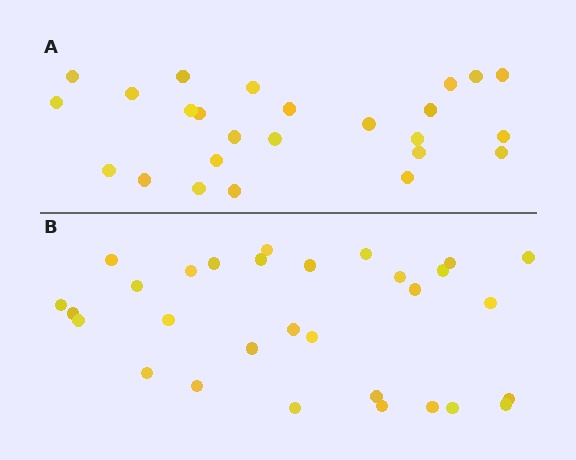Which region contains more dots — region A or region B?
Region B (the bottom region) has more dots.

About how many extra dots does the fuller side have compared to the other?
Region B has about 5 more dots than region A.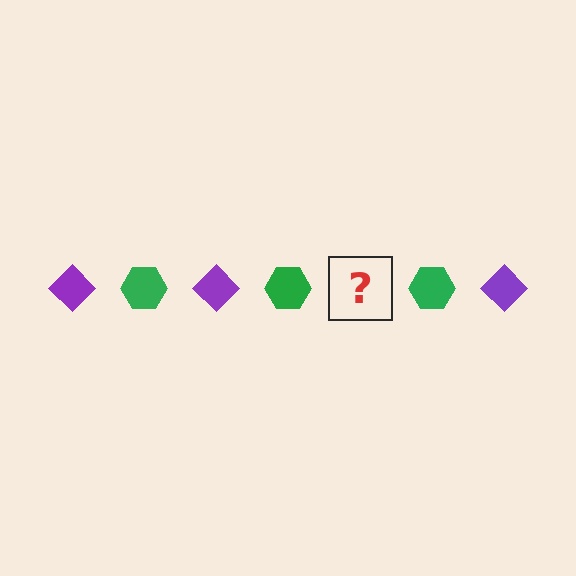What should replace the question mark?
The question mark should be replaced with a purple diamond.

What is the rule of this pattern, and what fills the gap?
The rule is that the pattern alternates between purple diamond and green hexagon. The gap should be filled with a purple diamond.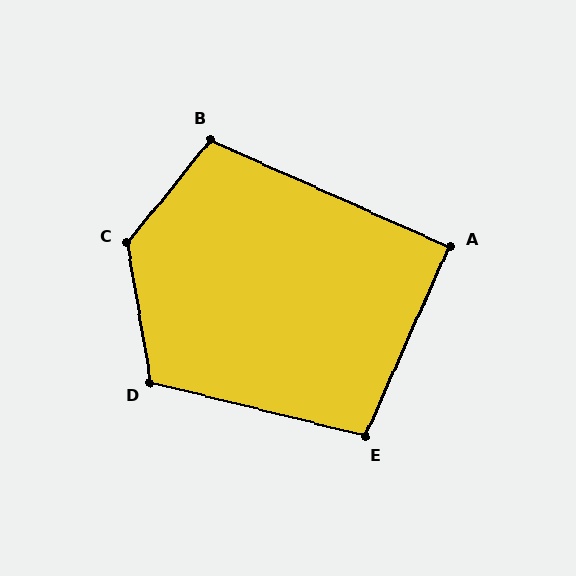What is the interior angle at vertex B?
Approximately 105 degrees (obtuse).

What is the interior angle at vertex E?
Approximately 100 degrees (obtuse).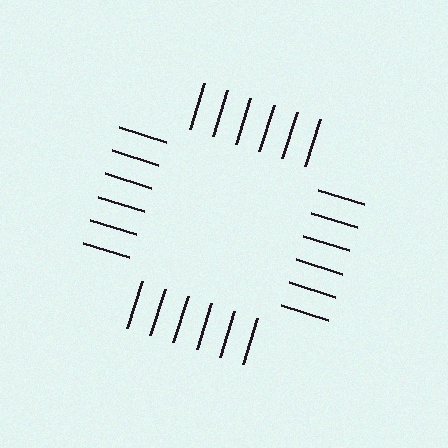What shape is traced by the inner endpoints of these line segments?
An illusory square — the line segments terminate on its edges but no continuous stroke is drawn.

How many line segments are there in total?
24 — 6 along each of the 4 edges.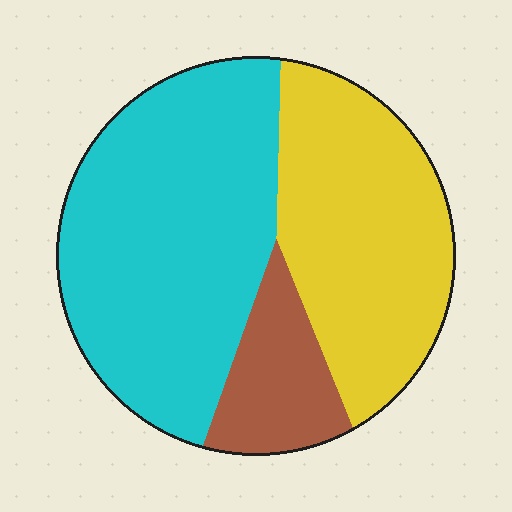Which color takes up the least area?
Brown, at roughly 15%.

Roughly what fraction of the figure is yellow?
Yellow covers 36% of the figure.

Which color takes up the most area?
Cyan, at roughly 50%.